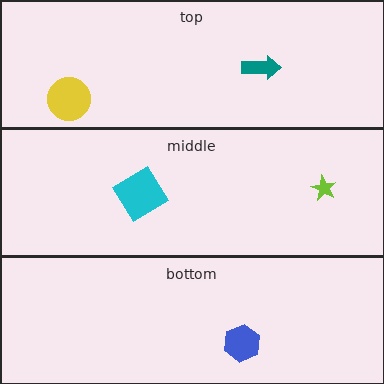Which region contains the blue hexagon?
The bottom region.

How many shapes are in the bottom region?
1.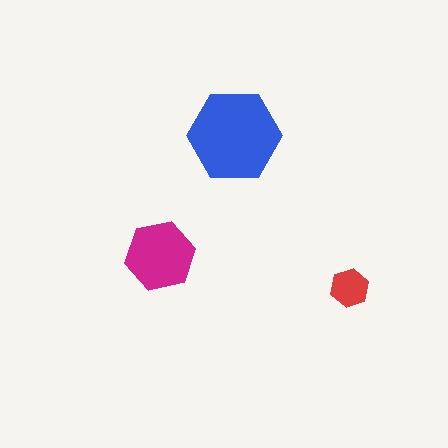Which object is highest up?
The blue hexagon is topmost.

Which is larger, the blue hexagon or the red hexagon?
The blue one.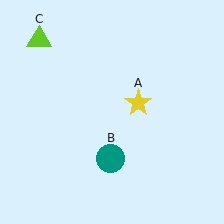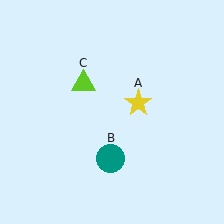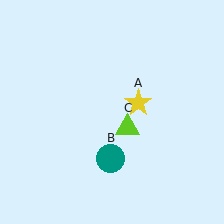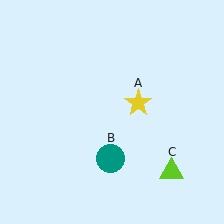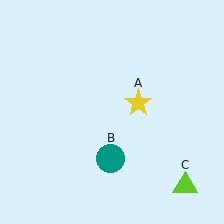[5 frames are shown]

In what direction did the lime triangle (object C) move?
The lime triangle (object C) moved down and to the right.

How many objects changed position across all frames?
1 object changed position: lime triangle (object C).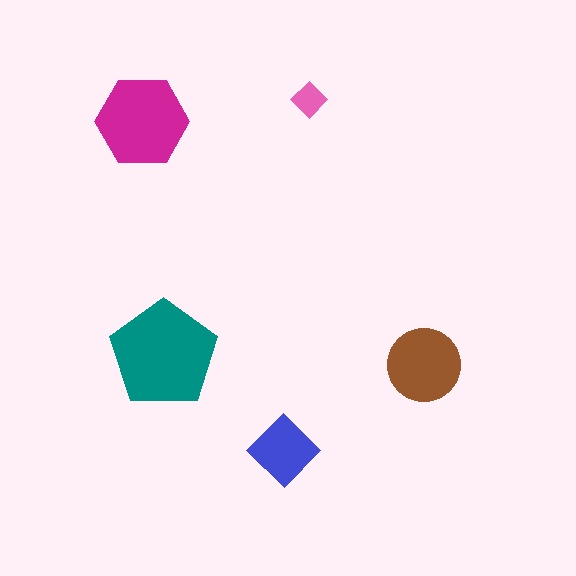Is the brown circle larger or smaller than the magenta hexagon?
Smaller.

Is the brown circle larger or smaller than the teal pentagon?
Smaller.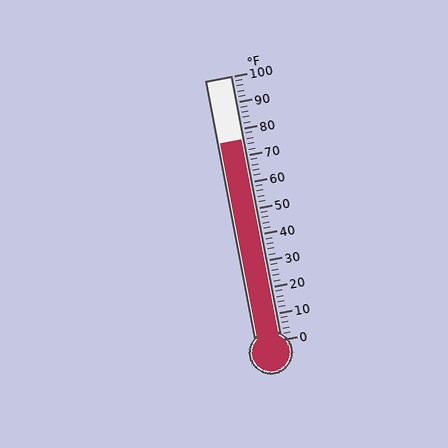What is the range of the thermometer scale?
The thermometer scale ranges from 0°F to 100°F.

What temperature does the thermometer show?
The thermometer shows approximately 76°F.